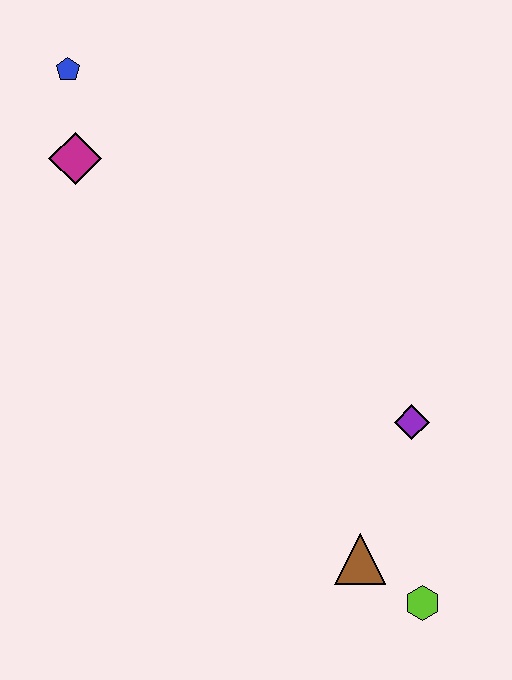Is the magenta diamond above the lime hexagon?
Yes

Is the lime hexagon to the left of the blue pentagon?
No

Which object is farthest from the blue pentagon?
The lime hexagon is farthest from the blue pentagon.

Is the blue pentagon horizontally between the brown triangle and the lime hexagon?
No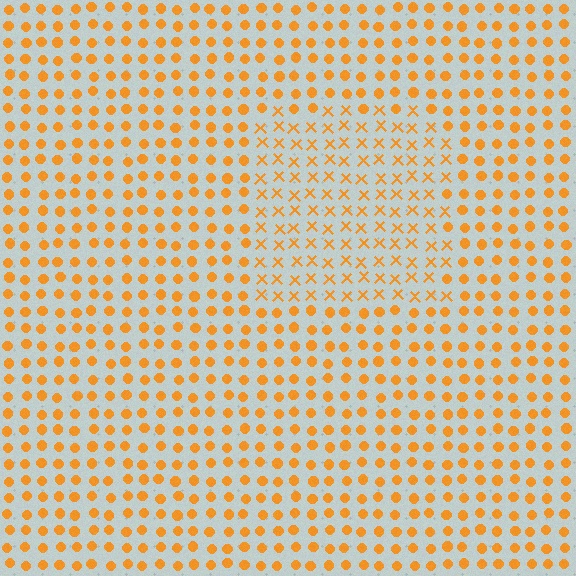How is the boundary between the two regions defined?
The boundary is defined by a change in element shape: X marks inside vs. circles outside. All elements share the same color and spacing.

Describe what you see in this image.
The image is filled with small orange elements arranged in a uniform grid. A rectangle-shaped region contains X marks, while the surrounding area contains circles. The boundary is defined purely by the change in element shape.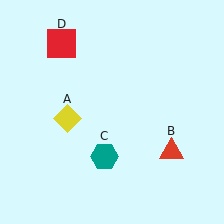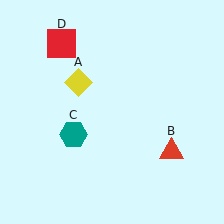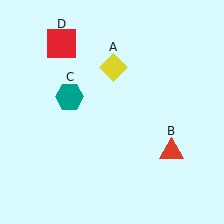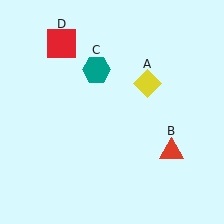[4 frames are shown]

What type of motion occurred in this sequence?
The yellow diamond (object A), teal hexagon (object C) rotated clockwise around the center of the scene.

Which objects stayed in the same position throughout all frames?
Red triangle (object B) and red square (object D) remained stationary.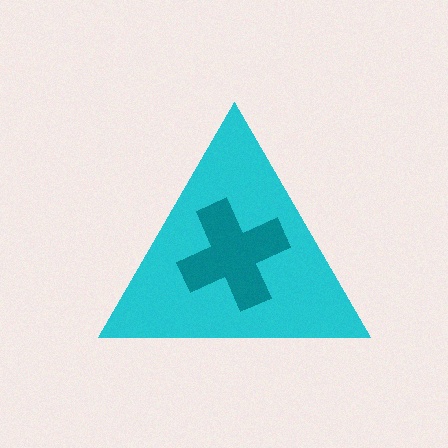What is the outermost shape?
The cyan triangle.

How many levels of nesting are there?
2.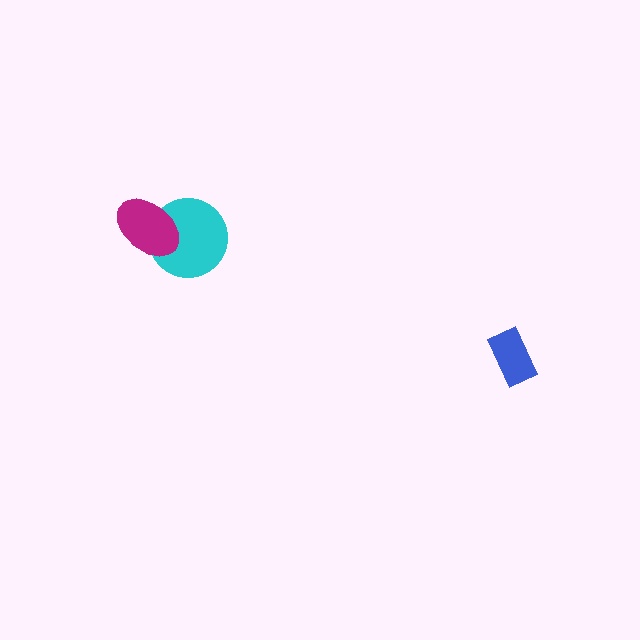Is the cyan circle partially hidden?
Yes, it is partially covered by another shape.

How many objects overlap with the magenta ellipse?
1 object overlaps with the magenta ellipse.